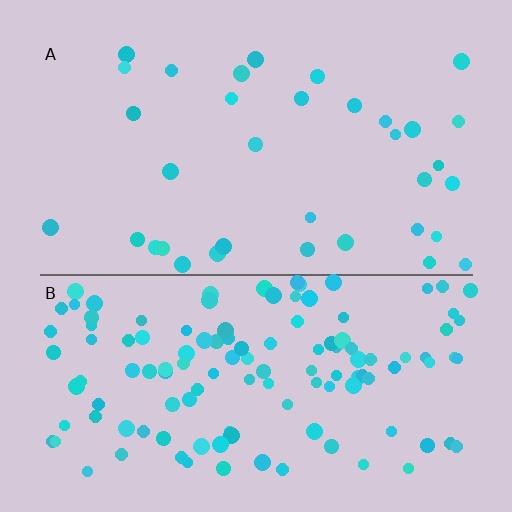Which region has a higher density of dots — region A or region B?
B (the bottom).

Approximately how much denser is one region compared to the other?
Approximately 3.6× — region B over region A.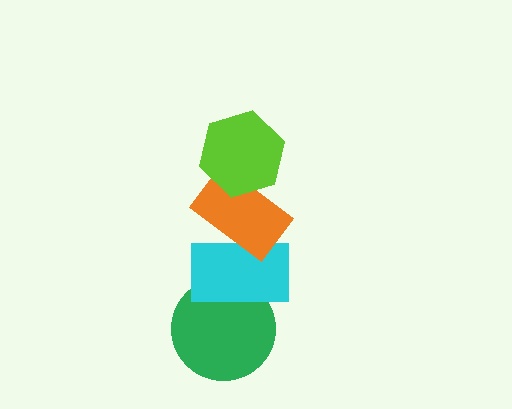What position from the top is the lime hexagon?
The lime hexagon is 1st from the top.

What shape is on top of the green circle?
The cyan rectangle is on top of the green circle.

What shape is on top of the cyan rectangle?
The orange rectangle is on top of the cyan rectangle.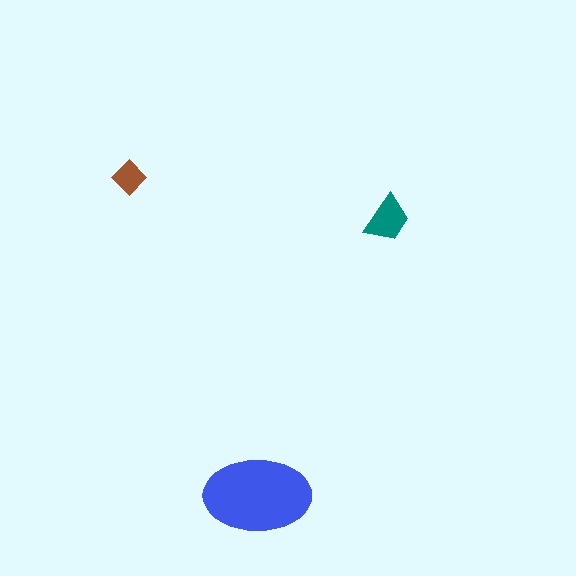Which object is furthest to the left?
The brown diamond is leftmost.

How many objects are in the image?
There are 3 objects in the image.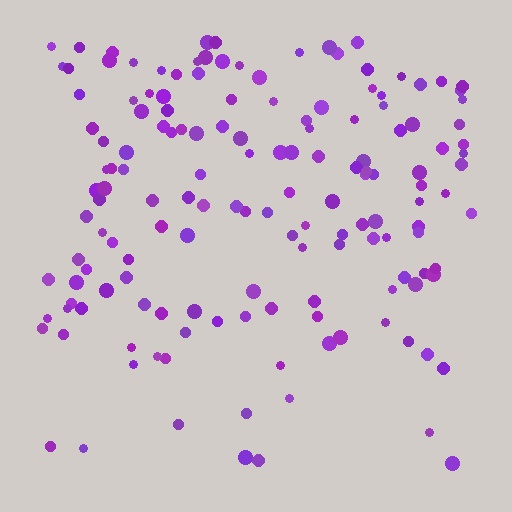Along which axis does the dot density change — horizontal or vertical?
Vertical.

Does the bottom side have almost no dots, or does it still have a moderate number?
Still a moderate number, just noticeably fewer than the top.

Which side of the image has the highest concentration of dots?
The top.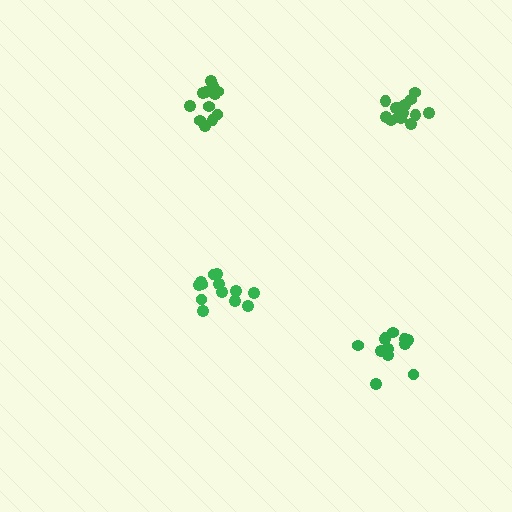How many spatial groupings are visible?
There are 4 spatial groupings.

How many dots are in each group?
Group 1: 16 dots, Group 2: 14 dots, Group 3: 13 dots, Group 4: 13 dots (56 total).